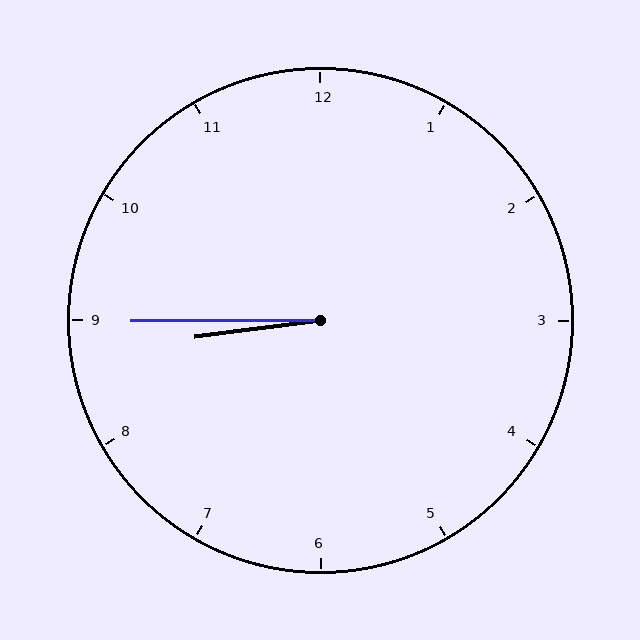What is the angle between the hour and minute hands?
Approximately 8 degrees.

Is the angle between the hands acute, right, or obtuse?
It is acute.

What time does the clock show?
8:45.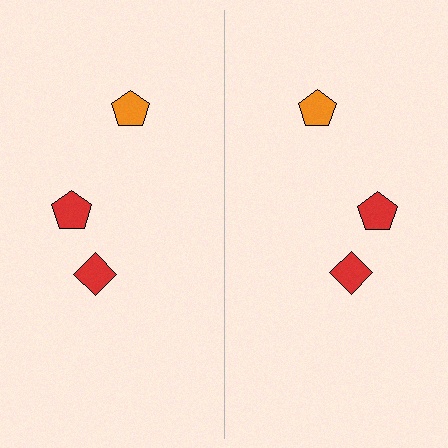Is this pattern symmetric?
Yes, this pattern has bilateral (reflection) symmetry.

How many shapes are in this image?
There are 6 shapes in this image.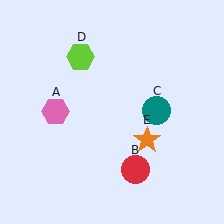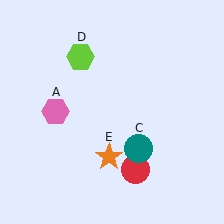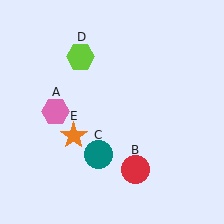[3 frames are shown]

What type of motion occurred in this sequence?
The teal circle (object C), orange star (object E) rotated clockwise around the center of the scene.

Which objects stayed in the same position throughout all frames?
Pink hexagon (object A) and red circle (object B) and lime hexagon (object D) remained stationary.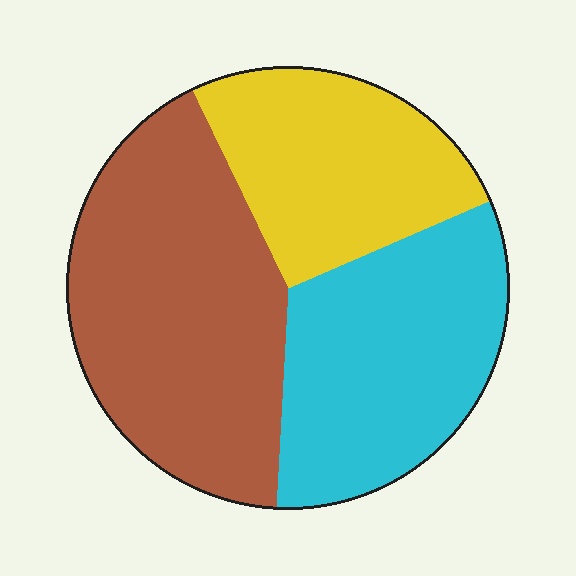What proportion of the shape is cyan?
Cyan takes up about one third (1/3) of the shape.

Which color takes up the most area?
Brown, at roughly 40%.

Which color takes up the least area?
Yellow, at roughly 25%.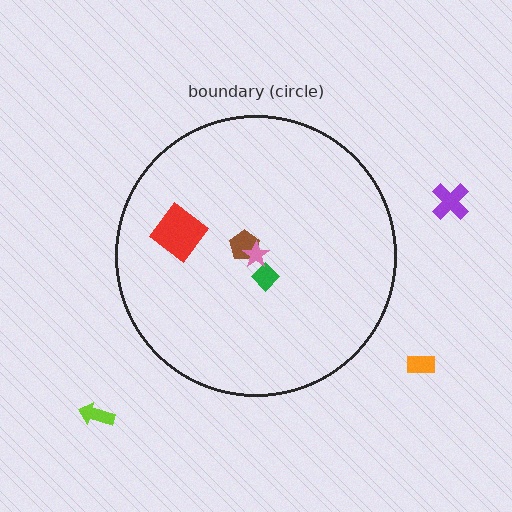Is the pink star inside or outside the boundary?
Inside.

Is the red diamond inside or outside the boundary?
Inside.